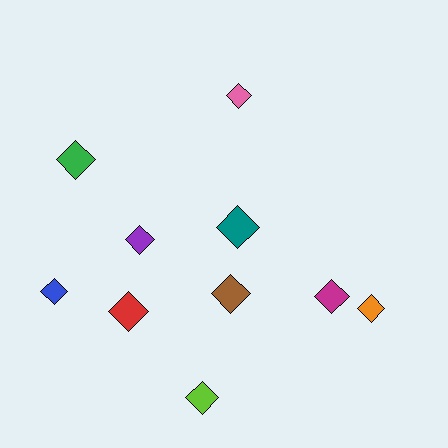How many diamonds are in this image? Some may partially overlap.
There are 10 diamonds.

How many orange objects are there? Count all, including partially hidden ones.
There is 1 orange object.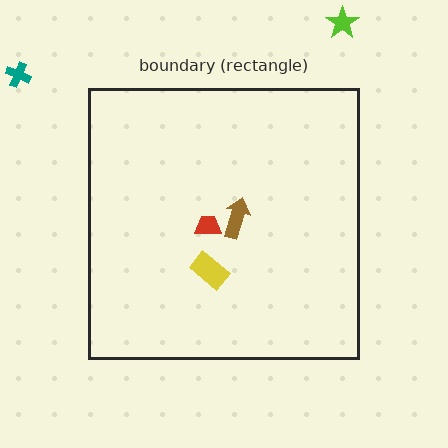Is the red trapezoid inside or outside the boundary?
Inside.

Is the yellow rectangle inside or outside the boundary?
Inside.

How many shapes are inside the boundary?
3 inside, 2 outside.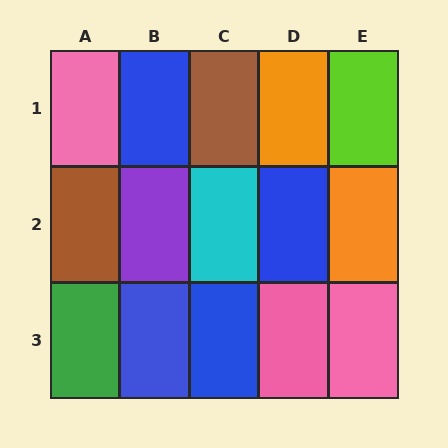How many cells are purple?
1 cell is purple.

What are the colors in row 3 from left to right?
Green, blue, blue, pink, pink.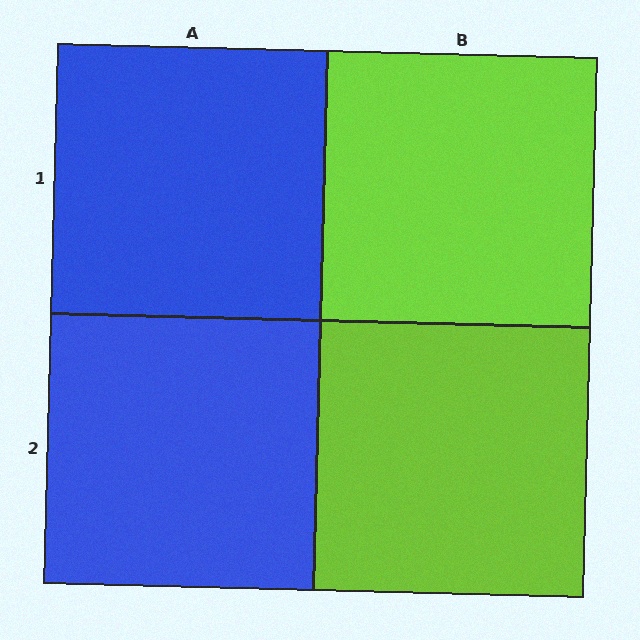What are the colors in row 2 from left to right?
Blue, lime.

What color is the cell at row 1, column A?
Blue.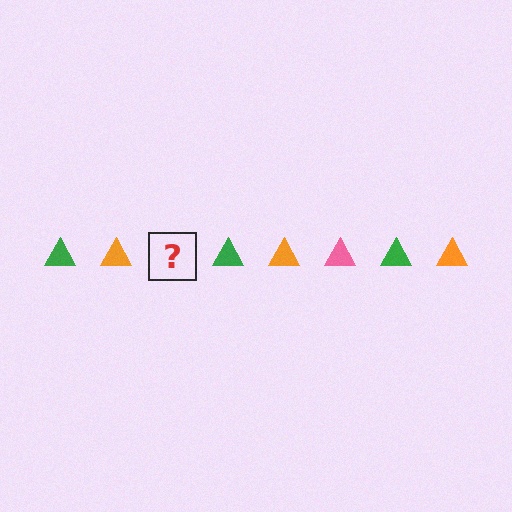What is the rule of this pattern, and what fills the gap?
The rule is that the pattern cycles through green, orange, pink triangles. The gap should be filled with a pink triangle.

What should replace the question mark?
The question mark should be replaced with a pink triangle.